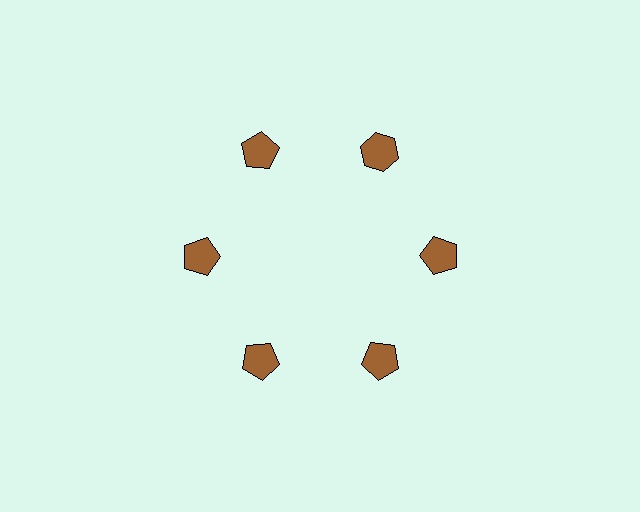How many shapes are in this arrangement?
There are 6 shapes arranged in a ring pattern.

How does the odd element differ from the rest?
It has a different shape: hexagon instead of pentagon.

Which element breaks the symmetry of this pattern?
The brown hexagon at roughly the 1 o'clock position breaks the symmetry. All other shapes are brown pentagons.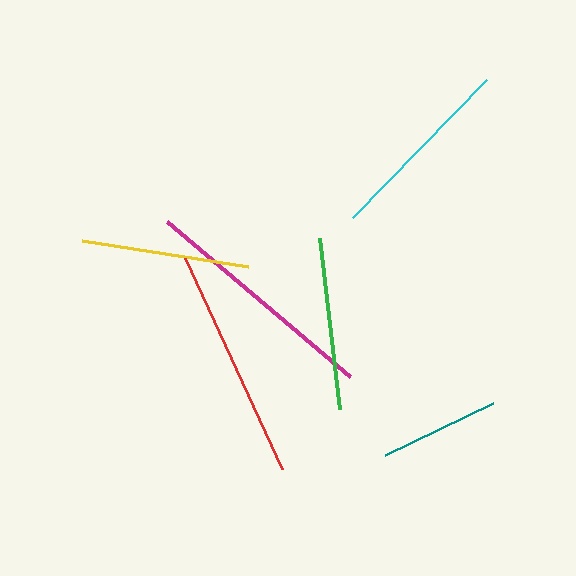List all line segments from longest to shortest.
From longest to shortest: magenta, red, cyan, green, yellow, teal.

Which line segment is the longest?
The magenta line is the longest at approximately 240 pixels.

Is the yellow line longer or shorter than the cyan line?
The cyan line is longer than the yellow line.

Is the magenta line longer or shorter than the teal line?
The magenta line is longer than the teal line.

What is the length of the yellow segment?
The yellow segment is approximately 168 pixels long.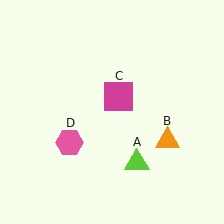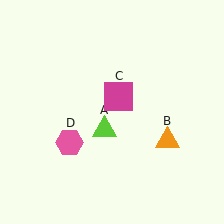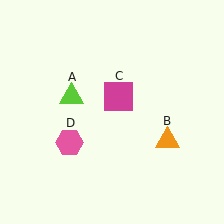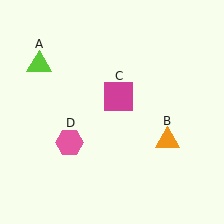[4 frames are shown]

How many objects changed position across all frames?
1 object changed position: lime triangle (object A).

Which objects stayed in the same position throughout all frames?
Orange triangle (object B) and magenta square (object C) and pink hexagon (object D) remained stationary.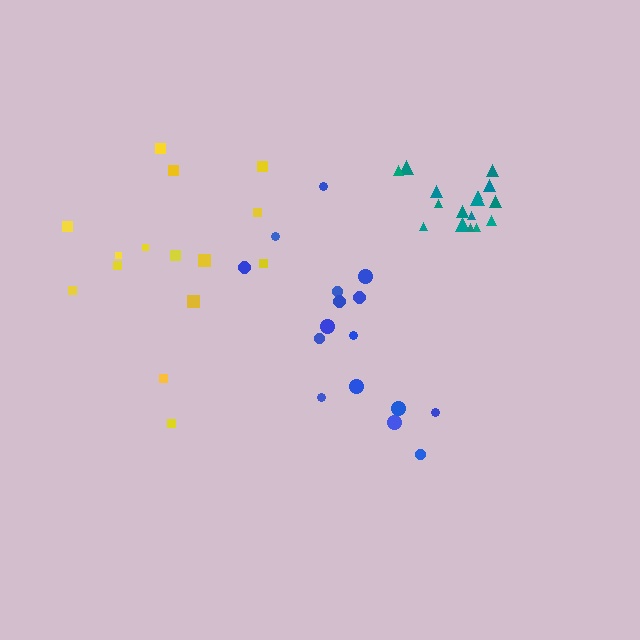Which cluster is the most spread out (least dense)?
Yellow.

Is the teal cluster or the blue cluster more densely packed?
Teal.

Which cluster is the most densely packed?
Teal.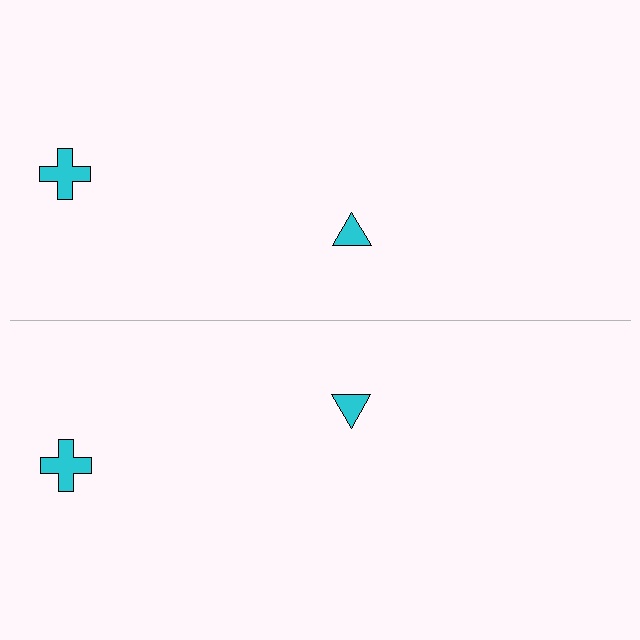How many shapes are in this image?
There are 4 shapes in this image.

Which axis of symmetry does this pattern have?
The pattern has a horizontal axis of symmetry running through the center of the image.